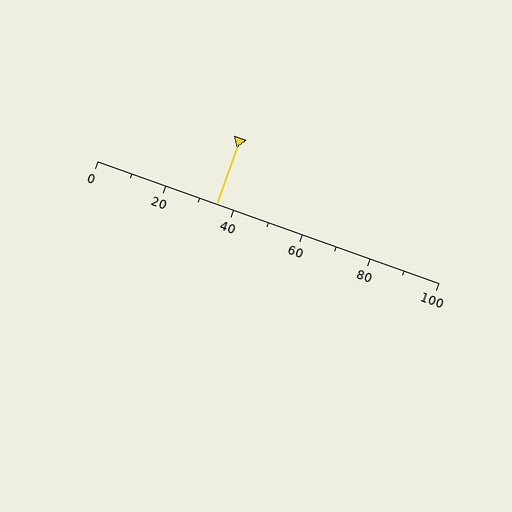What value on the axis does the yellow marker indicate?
The marker indicates approximately 35.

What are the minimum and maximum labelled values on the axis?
The axis runs from 0 to 100.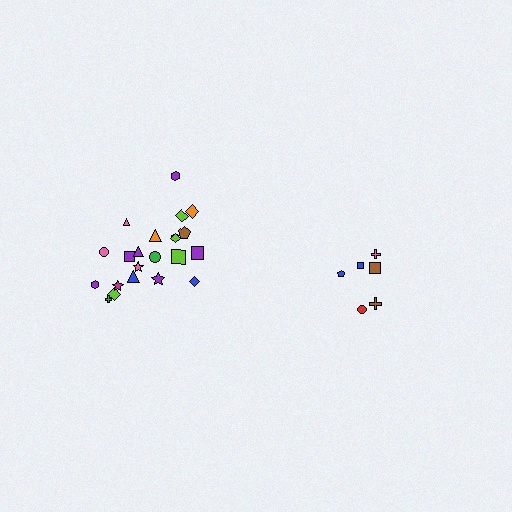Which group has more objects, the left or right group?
The left group.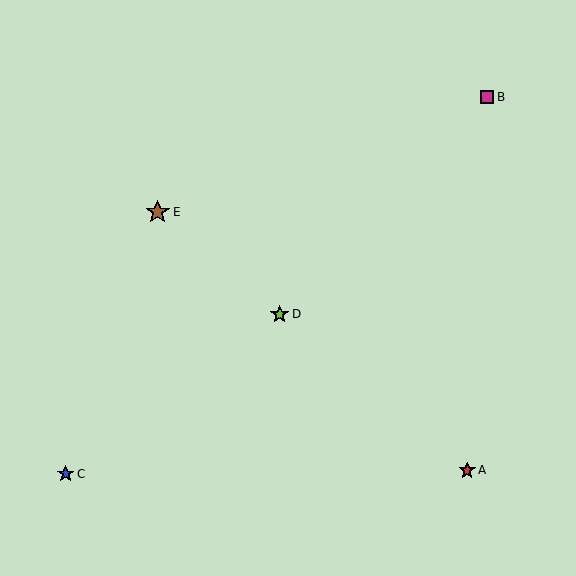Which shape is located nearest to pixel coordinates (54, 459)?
The blue star (labeled C) at (66, 474) is nearest to that location.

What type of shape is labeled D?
Shape D is a lime star.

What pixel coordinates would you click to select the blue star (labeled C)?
Click at (66, 474) to select the blue star C.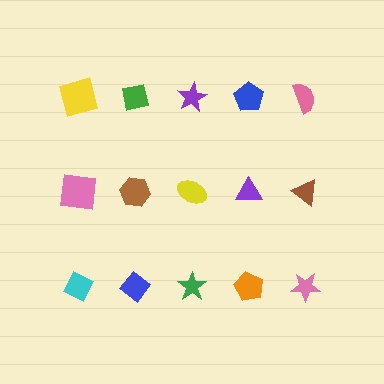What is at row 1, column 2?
A green square.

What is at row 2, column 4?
A purple triangle.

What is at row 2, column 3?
A yellow ellipse.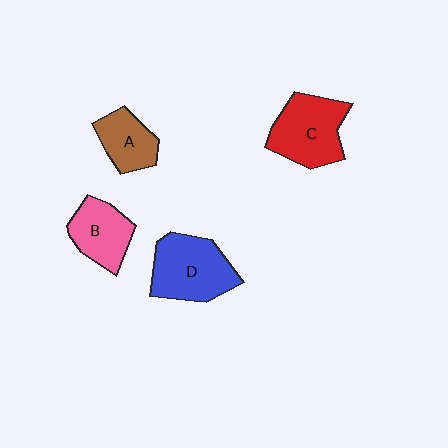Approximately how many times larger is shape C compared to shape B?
Approximately 1.3 times.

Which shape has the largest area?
Shape D (blue).